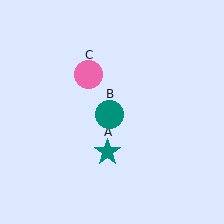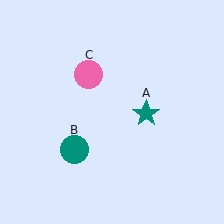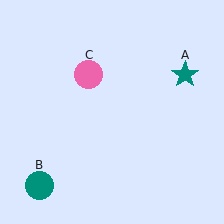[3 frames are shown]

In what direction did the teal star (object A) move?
The teal star (object A) moved up and to the right.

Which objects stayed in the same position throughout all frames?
Pink circle (object C) remained stationary.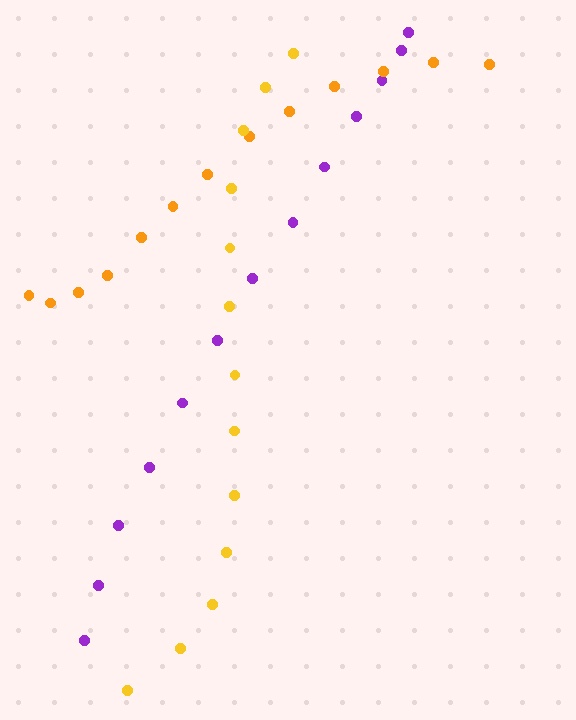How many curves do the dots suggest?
There are 3 distinct paths.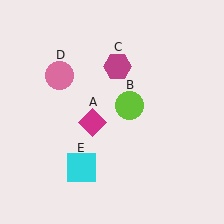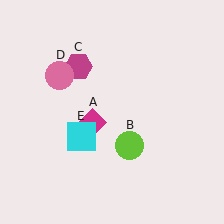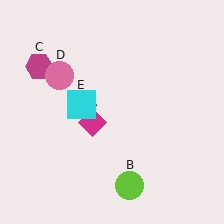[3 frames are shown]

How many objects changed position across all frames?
3 objects changed position: lime circle (object B), magenta hexagon (object C), cyan square (object E).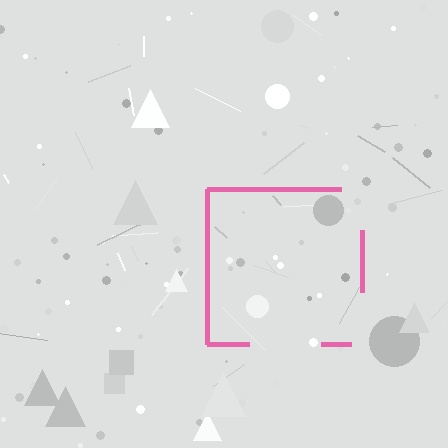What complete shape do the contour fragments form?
The contour fragments form a square.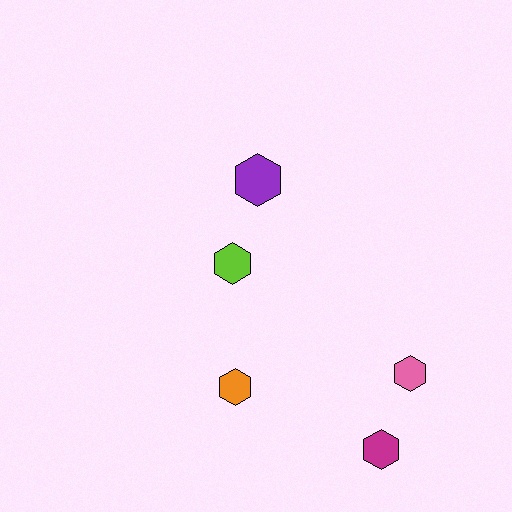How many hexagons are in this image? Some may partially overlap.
There are 5 hexagons.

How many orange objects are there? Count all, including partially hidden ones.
There is 1 orange object.